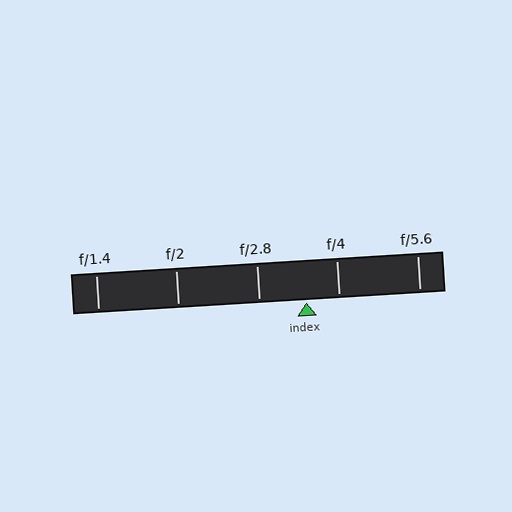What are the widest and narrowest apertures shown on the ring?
The widest aperture shown is f/1.4 and the narrowest is f/5.6.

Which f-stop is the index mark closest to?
The index mark is closest to f/4.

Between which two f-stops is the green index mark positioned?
The index mark is between f/2.8 and f/4.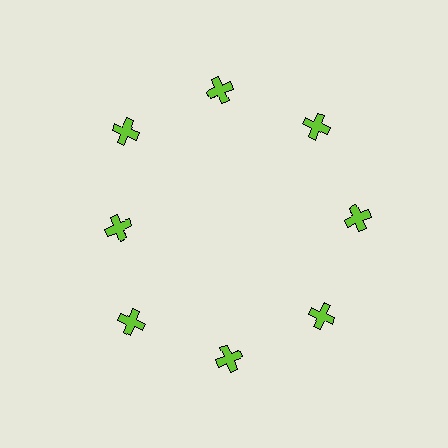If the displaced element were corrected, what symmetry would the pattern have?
It would have 8-fold rotational symmetry — the pattern would map onto itself every 45 degrees.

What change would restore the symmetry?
The symmetry would be restored by moving it outward, back onto the ring so that all 8 crosses sit at equal angles and equal distance from the center.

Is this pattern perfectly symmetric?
No. The 8 lime crosses are arranged in a ring, but one element near the 9 o'clock position is pulled inward toward the center, breaking the 8-fold rotational symmetry.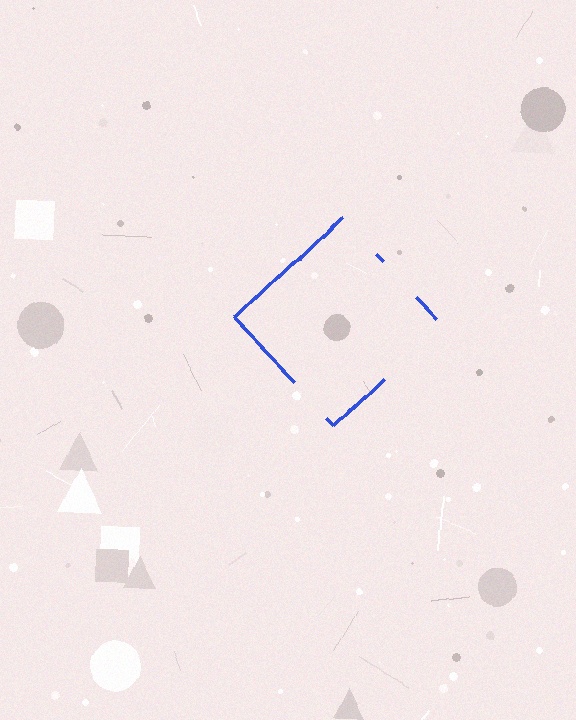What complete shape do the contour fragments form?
The contour fragments form a diamond.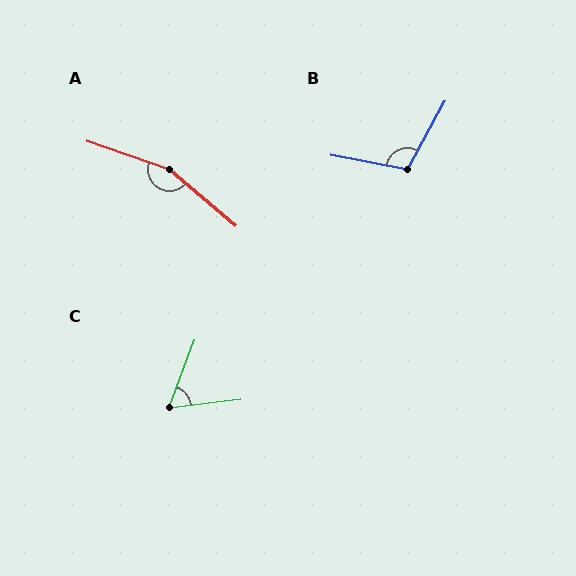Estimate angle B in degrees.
Approximately 108 degrees.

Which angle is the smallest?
C, at approximately 62 degrees.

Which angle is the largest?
A, at approximately 159 degrees.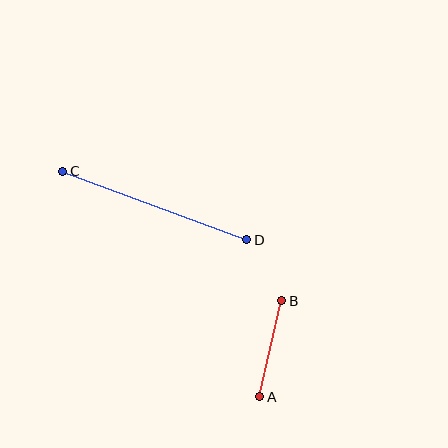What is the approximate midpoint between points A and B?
The midpoint is at approximately (271, 349) pixels.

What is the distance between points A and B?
The distance is approximately 99 pixels.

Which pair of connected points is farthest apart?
Points C and D are farthest apart.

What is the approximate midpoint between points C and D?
The midpoint is at approximately (155, 205) pixels.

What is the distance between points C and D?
The distance is approximately 197 pixels.